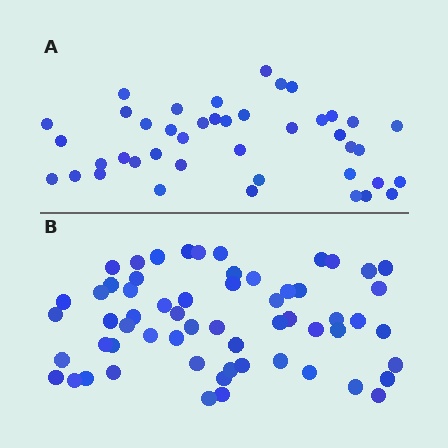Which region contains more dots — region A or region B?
Region B (the bottom region) has more dots.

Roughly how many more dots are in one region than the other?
Region B has approximately 20 more dots than region A.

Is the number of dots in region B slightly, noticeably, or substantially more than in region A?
Region B has noticeably more, but not dramatically so. The ratio is roughly 1.4 to 1.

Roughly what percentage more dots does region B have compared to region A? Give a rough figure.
About 45% more.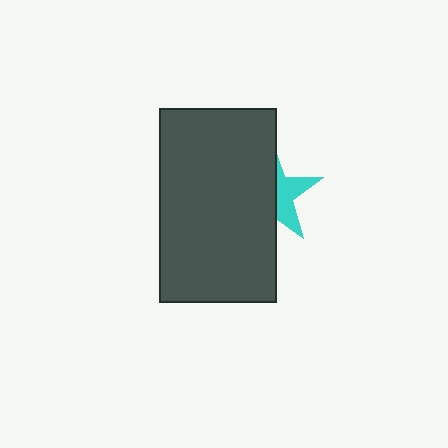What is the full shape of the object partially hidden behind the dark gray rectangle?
The partially hidden object is a cyan star.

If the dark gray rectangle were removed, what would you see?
You would see the complete cyan star.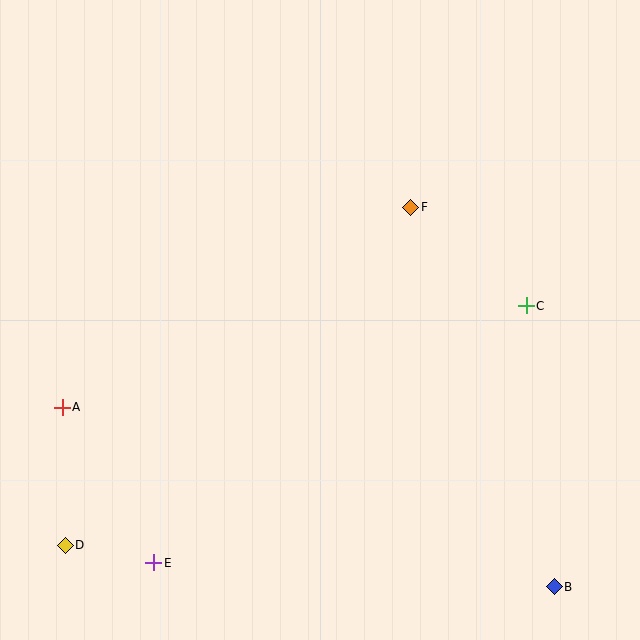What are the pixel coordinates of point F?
Point F is at (411, 207).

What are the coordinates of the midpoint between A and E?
The midpoint between A and E is at (108, 485).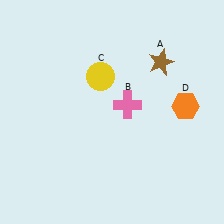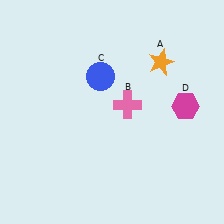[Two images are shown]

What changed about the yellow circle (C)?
In Image 1, C is yellow. In Image 2, it changed to blue.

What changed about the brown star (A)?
In Image 1, A is brown. In Image 2, it changed to orange.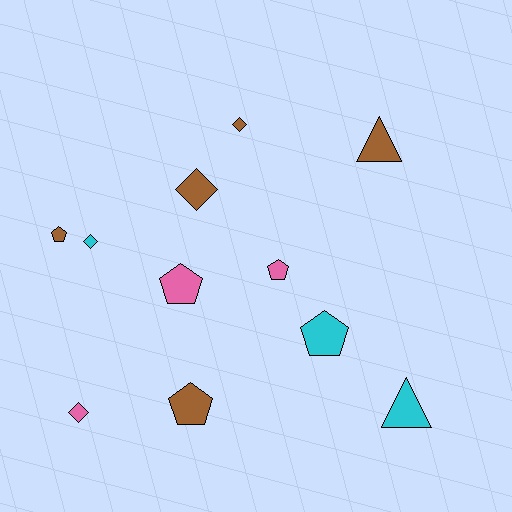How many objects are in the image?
There are 11 objects.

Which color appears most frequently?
Brown, with 5 objects.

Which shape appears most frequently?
Pentagon, with 5 objects.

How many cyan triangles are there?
There is 1 cyan triangle.